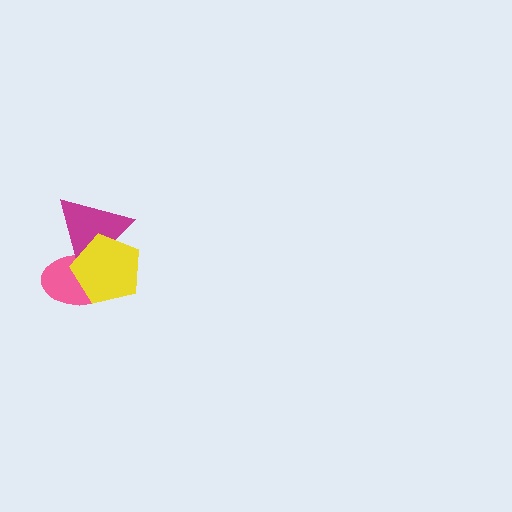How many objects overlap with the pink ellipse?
2 objects overlap with the pink ellipse.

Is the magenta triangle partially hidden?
Yes, it is partially covered by another shape.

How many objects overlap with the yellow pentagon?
2 objects overlap with the yellow pentagon.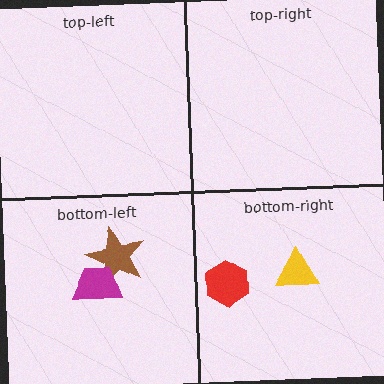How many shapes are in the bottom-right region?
2.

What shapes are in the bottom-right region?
The yellow triangle, the red hexagon.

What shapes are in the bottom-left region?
The brown star, the magenta trapezoid.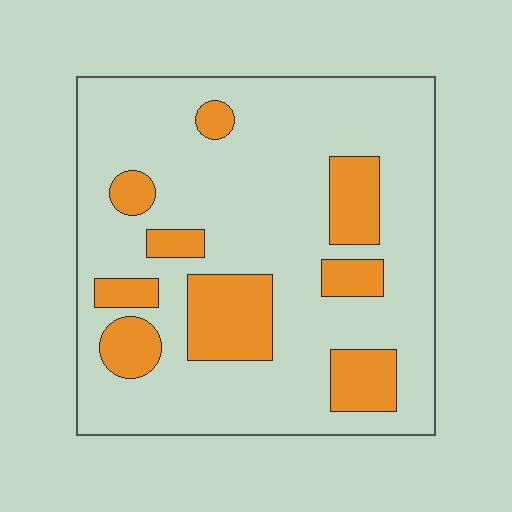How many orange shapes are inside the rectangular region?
9.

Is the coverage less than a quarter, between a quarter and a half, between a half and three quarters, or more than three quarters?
Less than a quarter.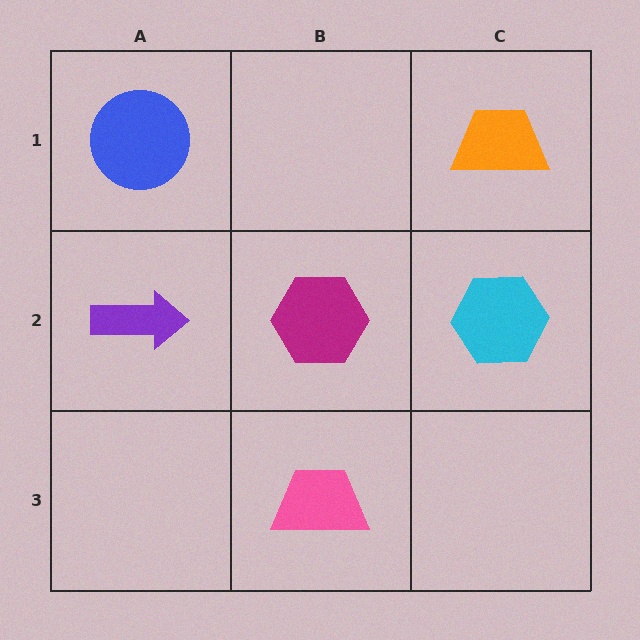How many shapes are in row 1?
2 shapes.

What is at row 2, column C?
A cyan hexagon.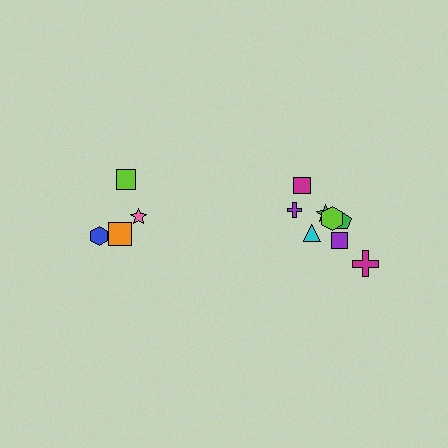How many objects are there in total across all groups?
There are 12 objects.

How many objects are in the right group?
There are 8 objects.